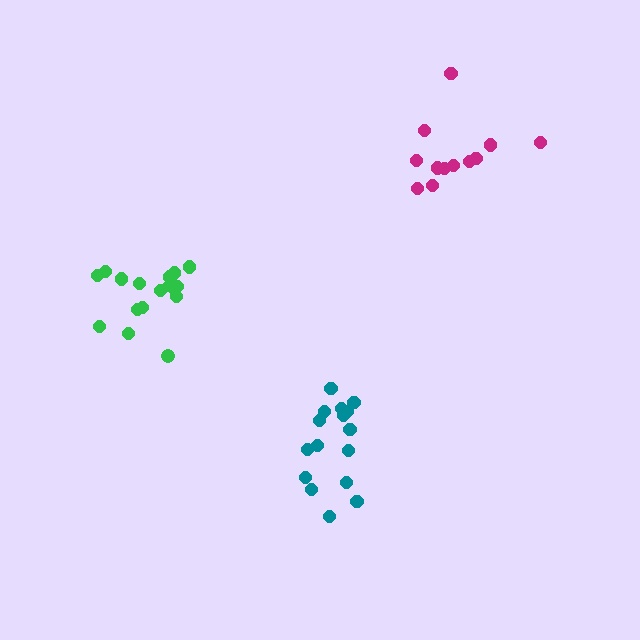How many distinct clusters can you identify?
There are 3 distinct clusters.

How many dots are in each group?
Group 1: 12 dots, Group 2: 17 dots, Group 3: 17 dots (46 total).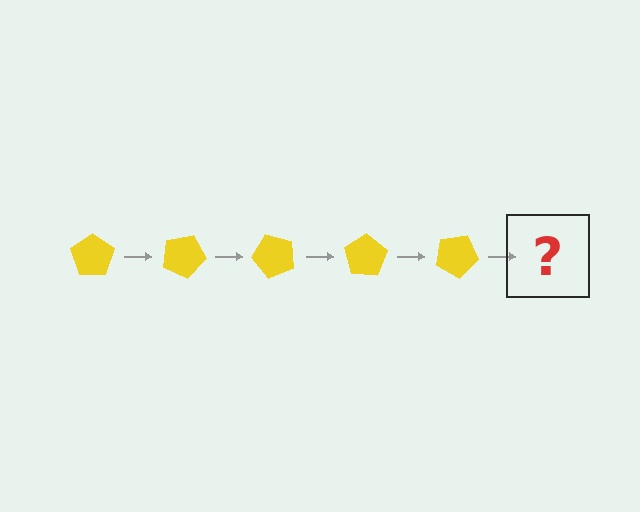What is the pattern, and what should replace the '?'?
The pattern is that the pentagon rotates 25 degrees each step. The '?' should be a yellow pentagon rotated 125 degrees.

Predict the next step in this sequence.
The next step is a yellow pentagon rotated 125 degrees.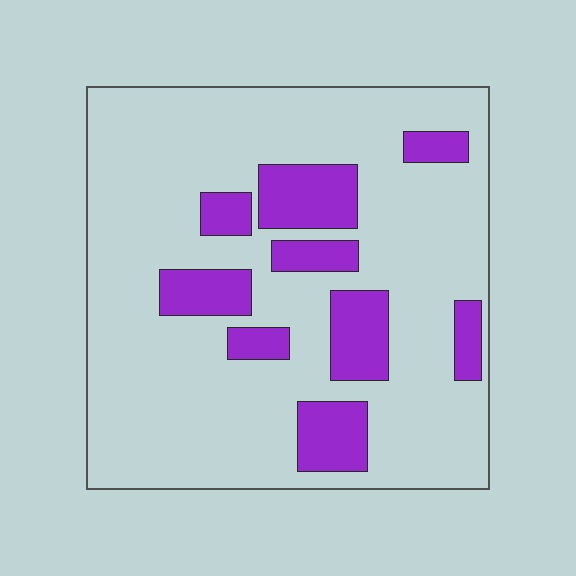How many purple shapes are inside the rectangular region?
9.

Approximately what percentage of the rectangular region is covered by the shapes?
Approximately 20%.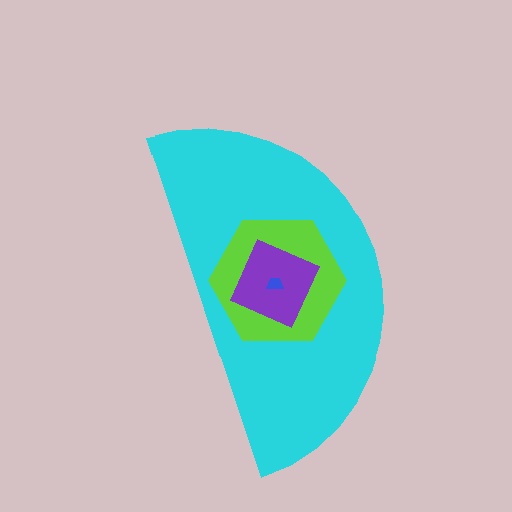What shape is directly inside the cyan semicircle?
The lime hexagon.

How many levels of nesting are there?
4.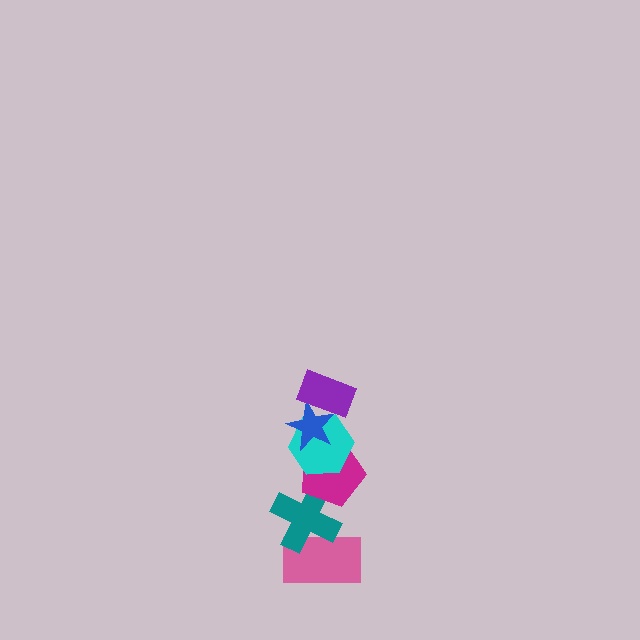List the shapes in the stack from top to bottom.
From top to bottom: the purple rectangle, the blue star, the cyan hexagon, the magenta pentagon, the teal cross, the pink rectangle.